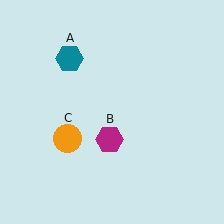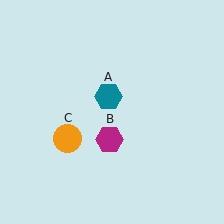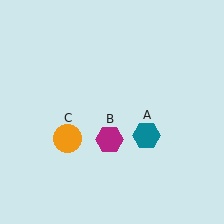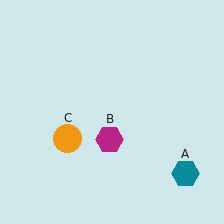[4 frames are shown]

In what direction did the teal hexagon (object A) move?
The teal hexagon (object A) moved down and to the right.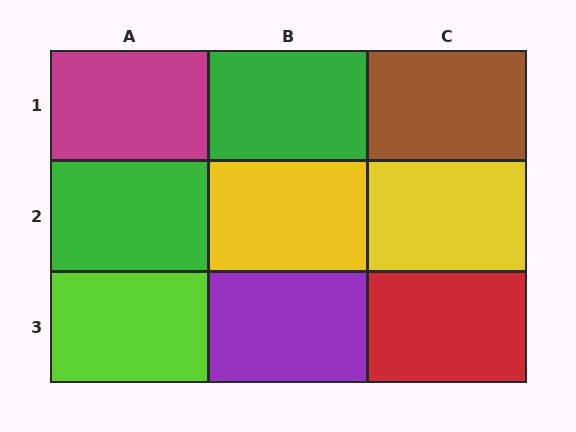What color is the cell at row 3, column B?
Purple.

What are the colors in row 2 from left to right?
Green, yellow, yellow.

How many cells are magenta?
1 cell is magenta.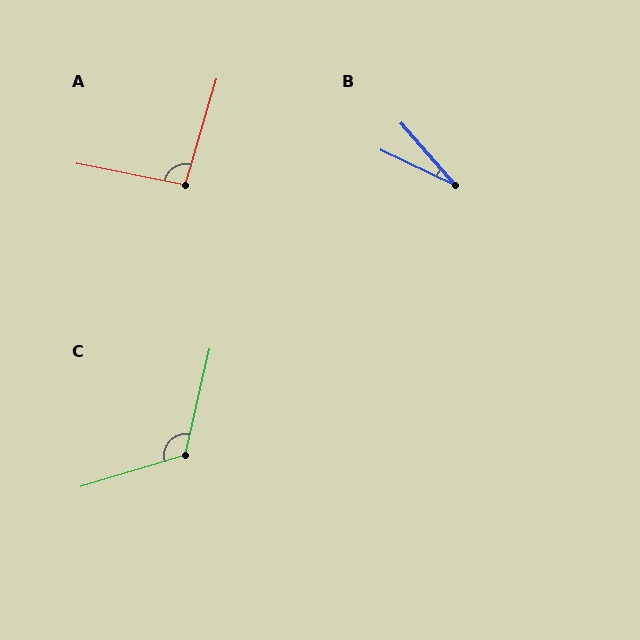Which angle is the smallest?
B, at approximately 23 degrees.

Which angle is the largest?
C, at approximately 120 degrees.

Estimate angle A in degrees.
Approximately 95 degrees.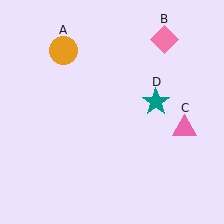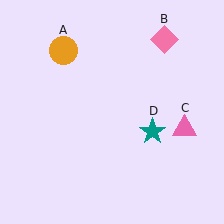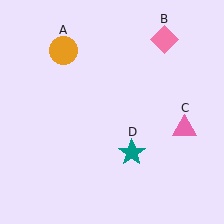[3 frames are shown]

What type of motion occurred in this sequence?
The teal star (object D) rotated clockwise around the center of the scene.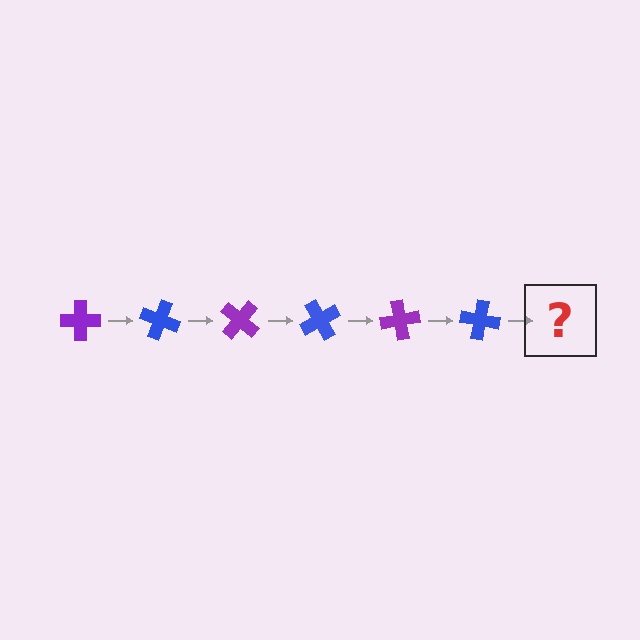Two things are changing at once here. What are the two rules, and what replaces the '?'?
The two rules are that it rotates 20 degrees each step and the color cycles through purple and blue. The '?' should be a purple cross, rotated 120 degrees from the start.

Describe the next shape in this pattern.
It should be a purple cross, rotated 120 degrees from the start.